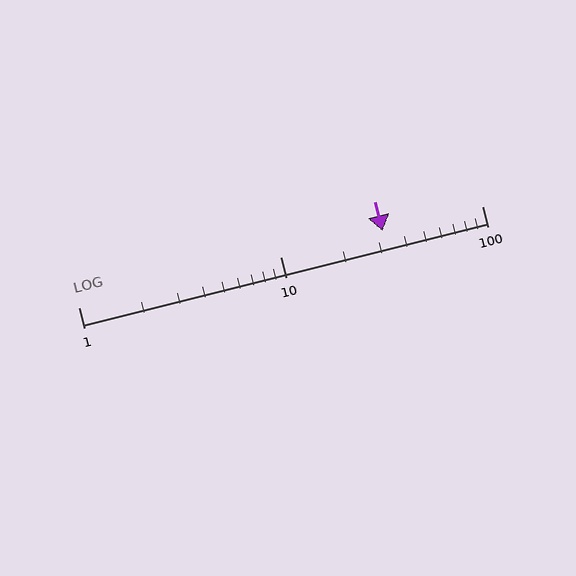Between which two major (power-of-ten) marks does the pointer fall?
The pointer is between 10 and 100.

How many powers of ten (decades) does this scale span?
The scale spans 2 decades, from 1 to 100.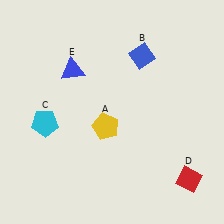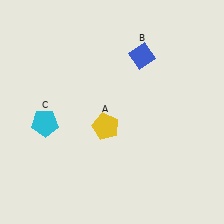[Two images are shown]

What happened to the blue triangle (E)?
The blue triangle (E) was removed in Image 2. It was in the top-left area of Image 1.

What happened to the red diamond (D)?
The red diamond (D) was removed in Image 2. It was in the bottom-right area of Image 1.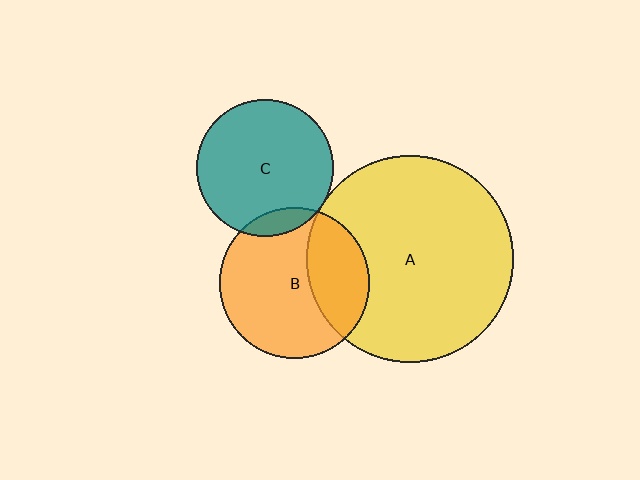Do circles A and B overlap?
Yes.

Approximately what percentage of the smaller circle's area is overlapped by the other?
Approximately 30%.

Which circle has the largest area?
Circle A (yellow).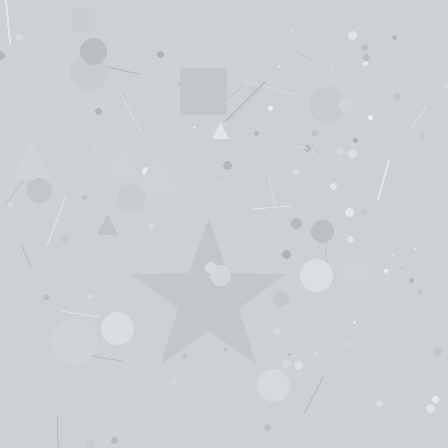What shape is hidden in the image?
A star is hidden in the image.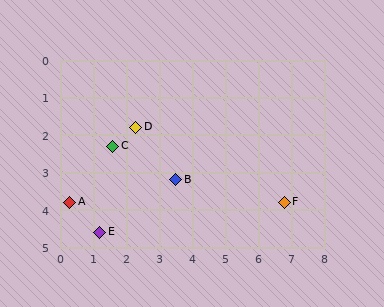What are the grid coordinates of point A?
Point A is at approximately (0.3, 3.8).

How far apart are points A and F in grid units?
Points A and F are about 6.5 grid units apart.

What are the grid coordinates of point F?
Point F is at approximately (6.8, 3.8).